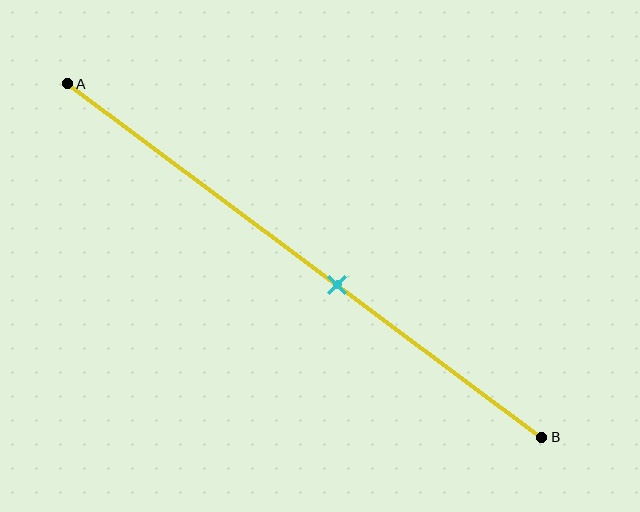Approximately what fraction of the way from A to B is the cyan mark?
The cyan mark is approximately 55% of the way from A to B.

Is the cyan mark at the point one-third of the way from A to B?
No, the mark is at about 55% from A, not at the 33% one-third point.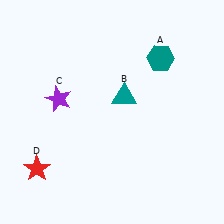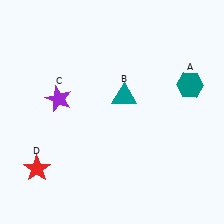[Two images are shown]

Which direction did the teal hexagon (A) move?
The teal hexagon (A) moved right.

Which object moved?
The teal hexagon (A) moved right.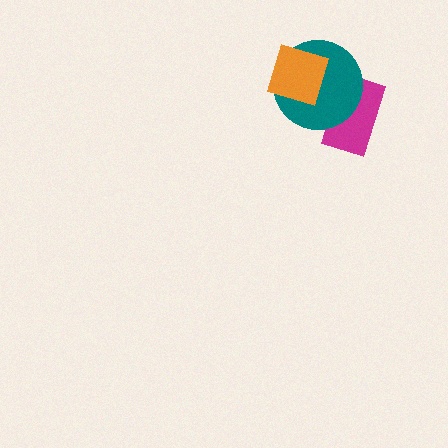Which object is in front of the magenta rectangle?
The teal circle is in front of the magenta rectangle.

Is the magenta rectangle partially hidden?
Yes, it is partially covered by another shape.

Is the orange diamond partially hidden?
No, no other shape covers it.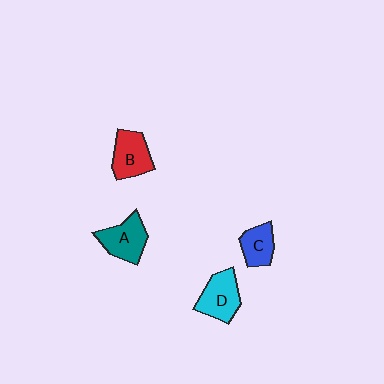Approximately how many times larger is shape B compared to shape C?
Approximately 1.3 times.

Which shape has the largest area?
Shape A (teal).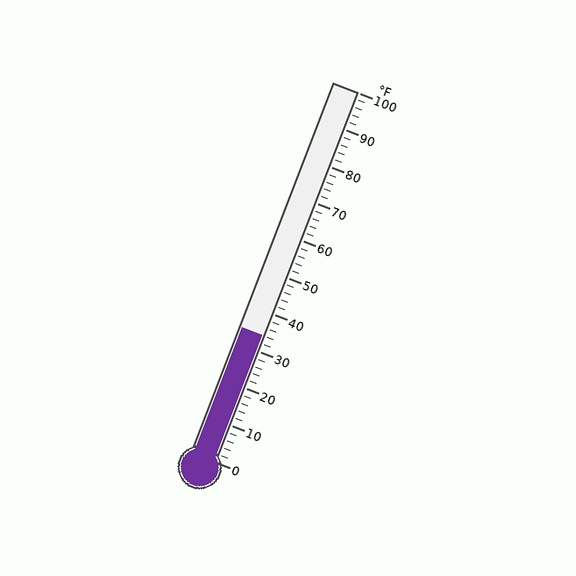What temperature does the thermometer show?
The thermometer shows approximately 34°F.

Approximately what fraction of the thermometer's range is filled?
The thermometer is filled to approximately 35% of its range.